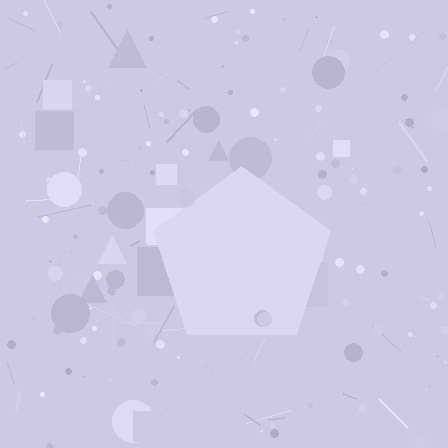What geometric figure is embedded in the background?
A pentagon is embedded in the background.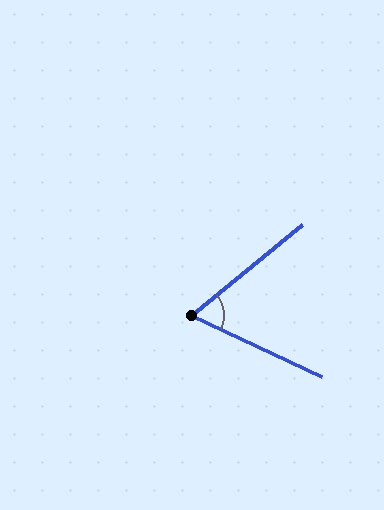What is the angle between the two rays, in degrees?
Approximately 64 degrees.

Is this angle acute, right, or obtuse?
It is acute.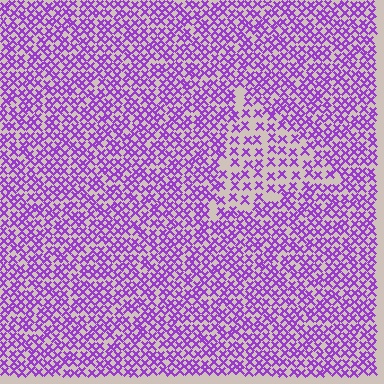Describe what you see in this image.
The image contains small purple elements arranged at two different densities. A triangle-shaped region is visible where the elements are less densely packed than the surrounding area.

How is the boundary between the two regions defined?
The boundary is defined by a change in element density (approximately 1.9x ratio). All elements are the same color, size, and shape.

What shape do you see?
I see a triangle.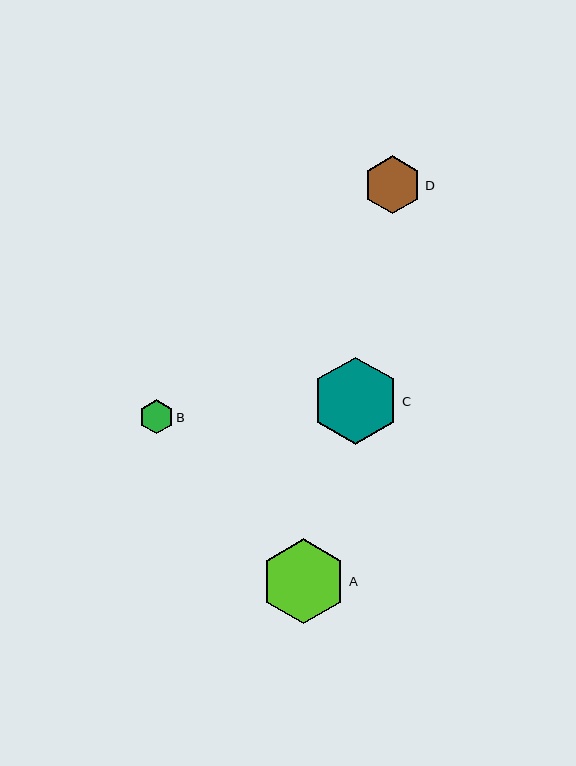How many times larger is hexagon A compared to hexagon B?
Hexagon A is approximately 2.5 times the size of hexagon B.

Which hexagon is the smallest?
Hexagon B is the smallest with a size of approximately 34 pixels.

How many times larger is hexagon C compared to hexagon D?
Hexagon C is approximately 1.5 times the size of hexagon D.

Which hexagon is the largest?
Hexagon C is the largest with a size of approximately 87 pixels.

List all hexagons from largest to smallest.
From largest to smallest: C, A, D, B.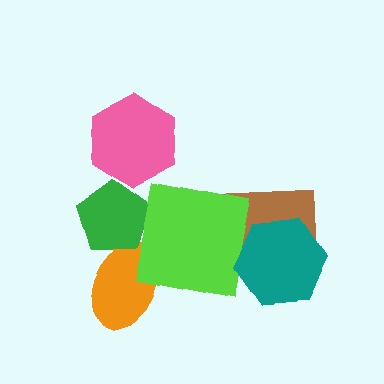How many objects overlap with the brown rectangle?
2 objects overlap with the brown rectangle.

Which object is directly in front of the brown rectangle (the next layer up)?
The lime square is directly in front of the brown rectangle.